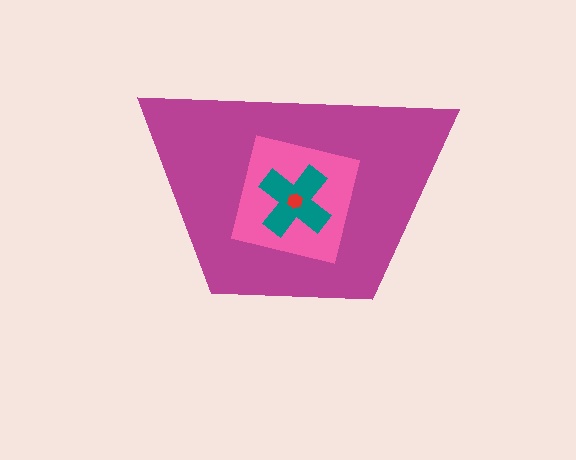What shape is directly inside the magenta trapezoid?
The pink square.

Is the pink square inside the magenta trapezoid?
Yes.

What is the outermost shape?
The magenta trapezoid.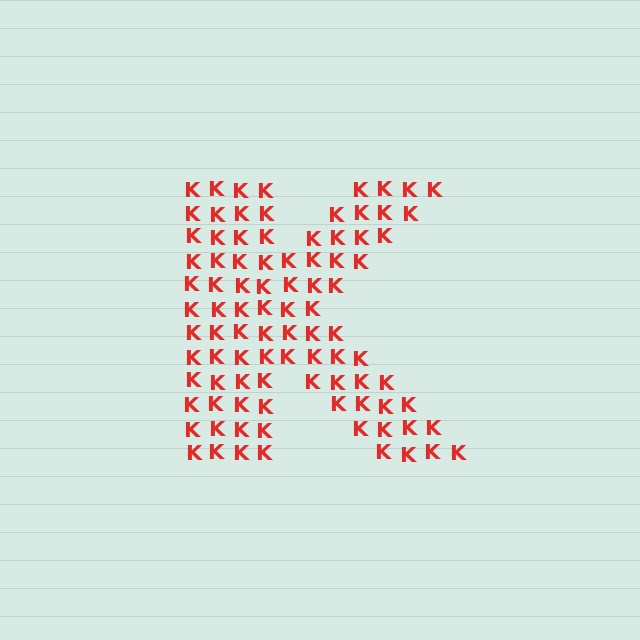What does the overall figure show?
The overall figure shows the letter K.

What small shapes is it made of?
It is made of small letter K's.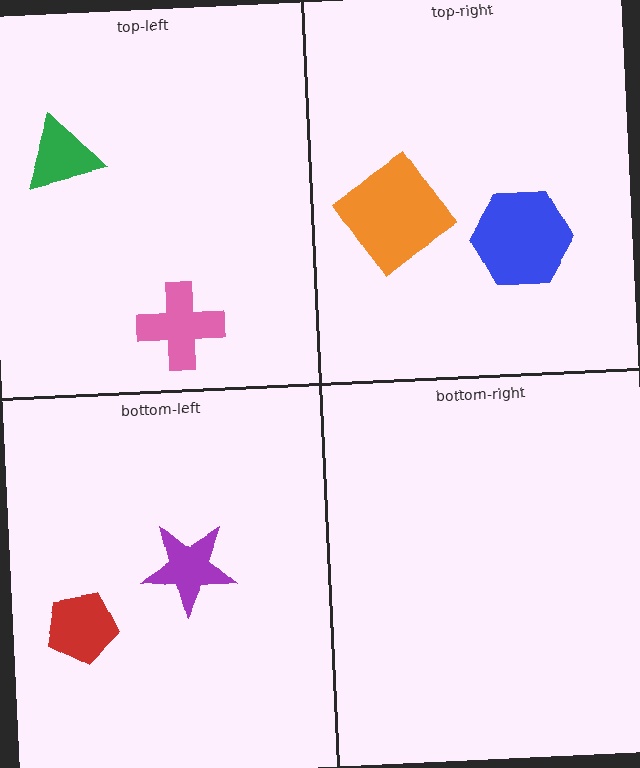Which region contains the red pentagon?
The bottom-left region.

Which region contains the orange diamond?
The top-right region.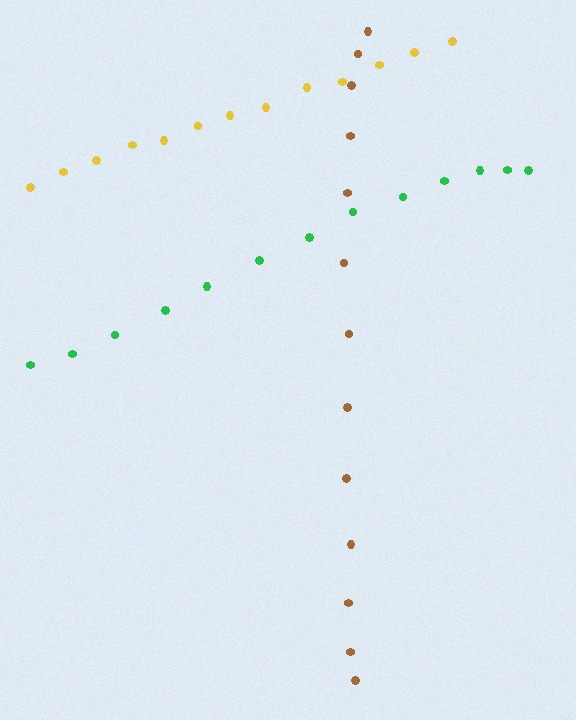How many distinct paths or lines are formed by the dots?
There are 3 distinct paths.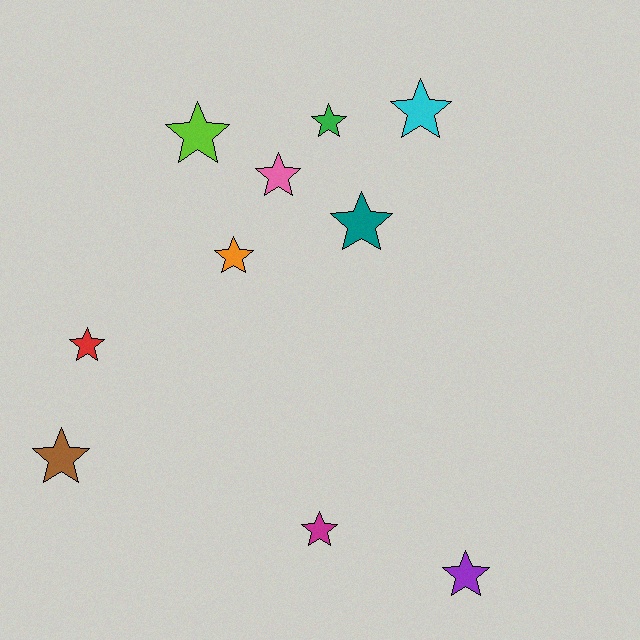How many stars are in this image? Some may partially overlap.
There are 10 stars.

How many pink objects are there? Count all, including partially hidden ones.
There is 1 pink object.